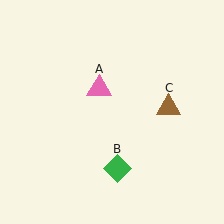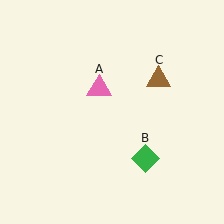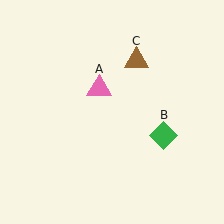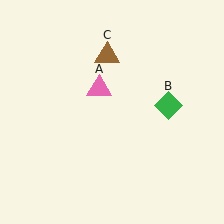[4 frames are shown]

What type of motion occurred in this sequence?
The green diamond (object B), brown triangle (object C) rotated counterclockwise around the center of the scene.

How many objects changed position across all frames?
2 objects changed position: green diamond (object B), brown triangle (object C).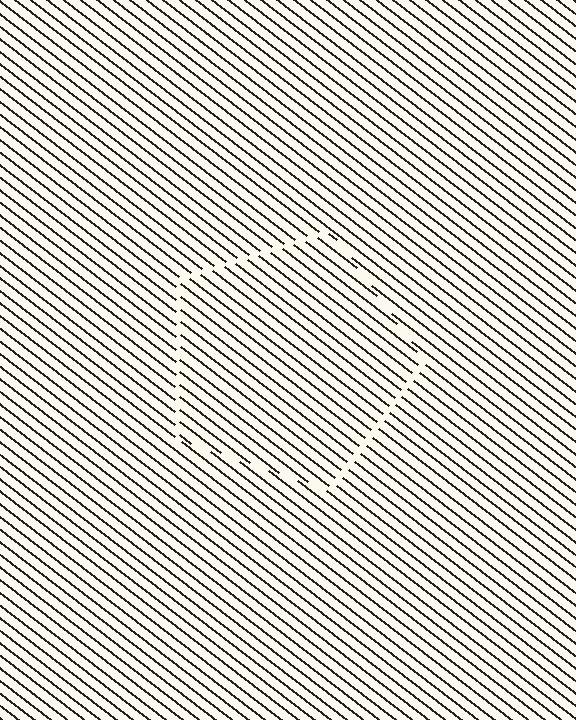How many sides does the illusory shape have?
5 sides — the line-ends trace a pentagon.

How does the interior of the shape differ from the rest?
The interior of the shape contains the same grating, shifted by half a period — the contour is defined by the phase discontinuity where line-ends from the inner and outer gratings abut.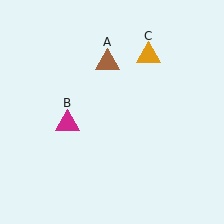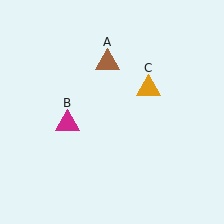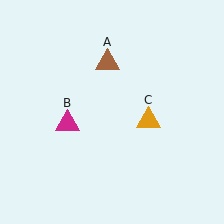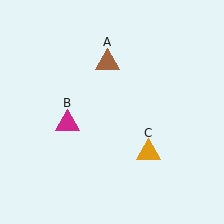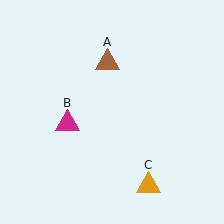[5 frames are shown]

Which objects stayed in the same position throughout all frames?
Brown triangle (object A) and magenta triangle (object B) remained stationary.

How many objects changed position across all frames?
1 object changed position: orange triangle (object C).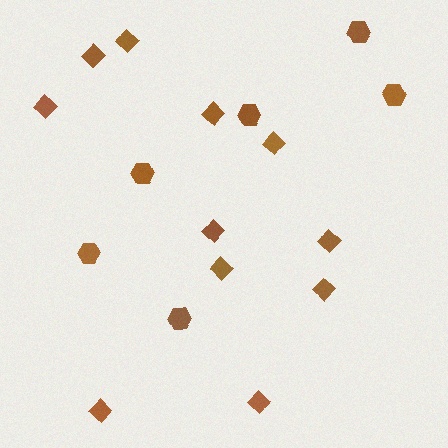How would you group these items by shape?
There are 2 groups: one group of diamonds (11) and one group of hexagons (6).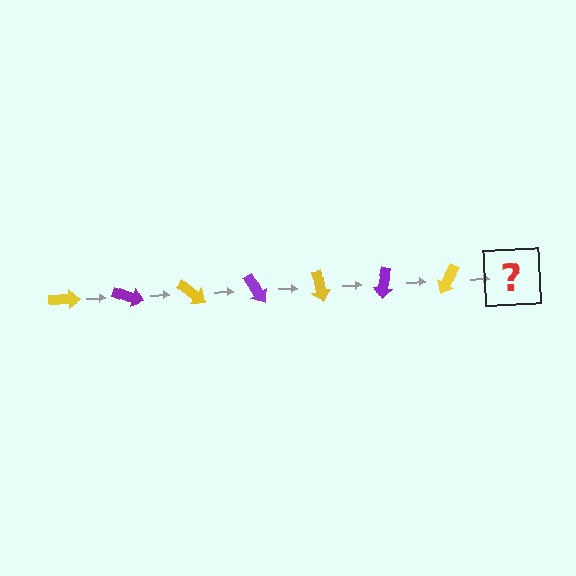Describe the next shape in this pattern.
It should be a purple arrow, rotated 140 degrees from the start.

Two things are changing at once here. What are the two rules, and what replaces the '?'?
The two rules are that it rotates 20 degrees each step and the color cycles through yellow and purple. The '?' should be a purple arrow, rotated 140 degrees from the start.